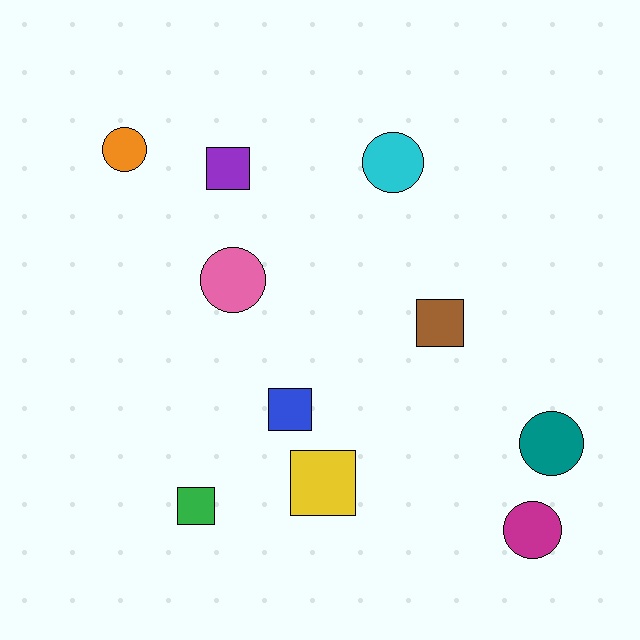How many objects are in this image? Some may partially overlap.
There are 10 objects.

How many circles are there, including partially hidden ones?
There are 5 circles.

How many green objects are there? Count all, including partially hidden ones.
There is 1 green object.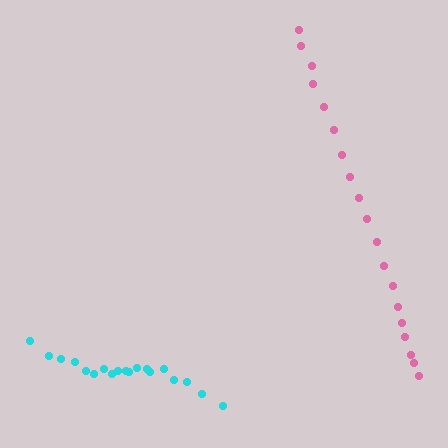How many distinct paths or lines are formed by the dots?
There are 2 distinct paths.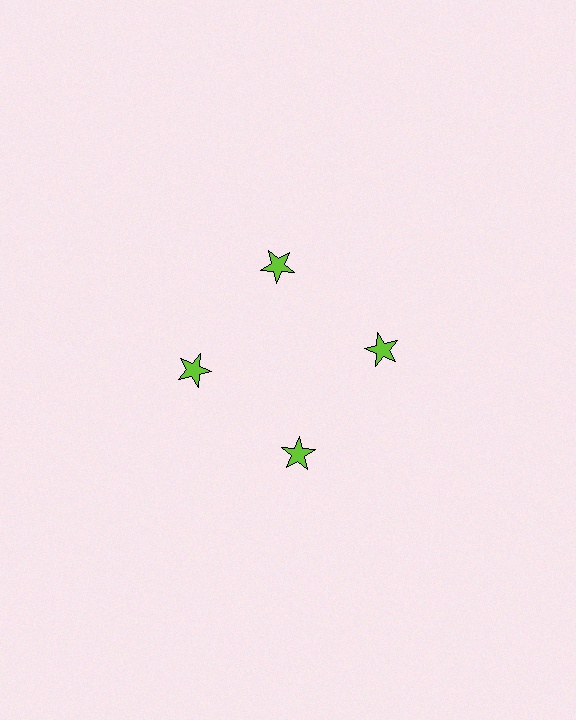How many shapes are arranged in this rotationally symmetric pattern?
There are 4 shapes, arranged in 4 groups of 1.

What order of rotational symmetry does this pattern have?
This pattern has 4-fold rotational symmetry.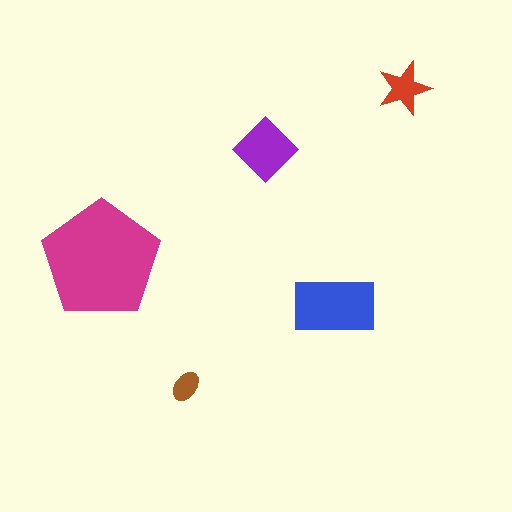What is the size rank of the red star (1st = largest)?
4th.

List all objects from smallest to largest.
The brown ellipse, the red star, the purple diamond, the blue rectangle, the magenta pentagon.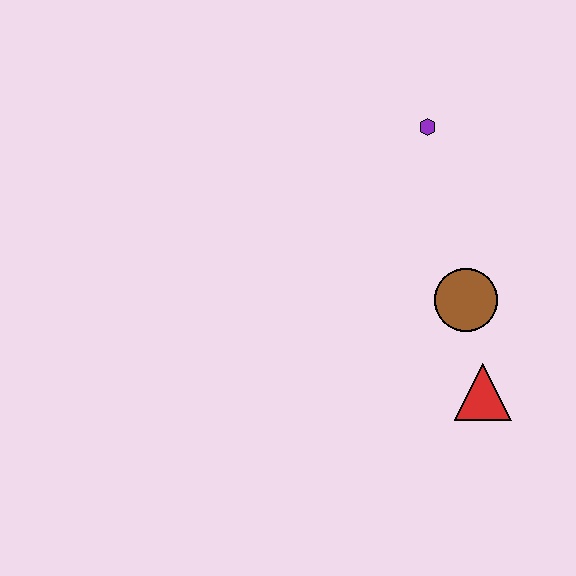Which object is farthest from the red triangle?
The purple hexagon is farthest from the red triangle.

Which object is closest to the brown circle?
The red triangle is closest to the brown circle.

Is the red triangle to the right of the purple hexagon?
Yes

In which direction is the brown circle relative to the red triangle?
The brown circle is above the red triangle.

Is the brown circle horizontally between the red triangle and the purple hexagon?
Yes